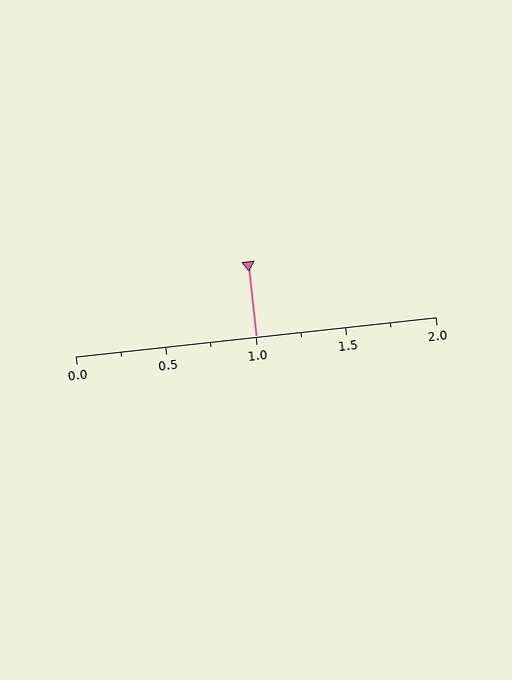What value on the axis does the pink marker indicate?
The marker indicates approximately 1.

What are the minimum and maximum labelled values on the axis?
The axis runs from 0.0 to 2.0.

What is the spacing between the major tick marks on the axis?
The major ticks are spaced 0.5 apart.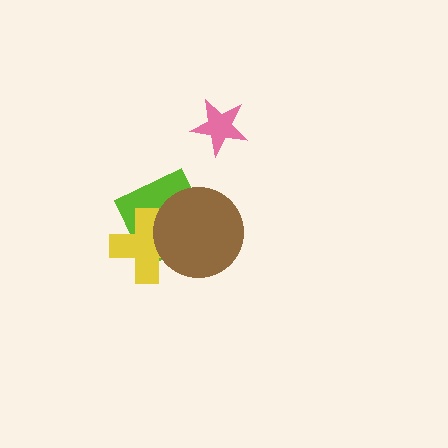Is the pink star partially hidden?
No, no other shape covers it.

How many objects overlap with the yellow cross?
2 objects overlap with the yellow cross.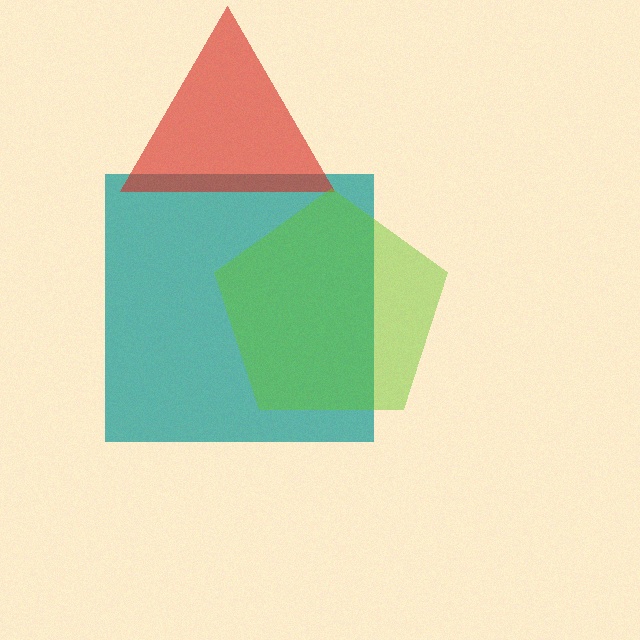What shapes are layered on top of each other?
The layered shapes are: a teal square, a red triangle, a lime pentagon.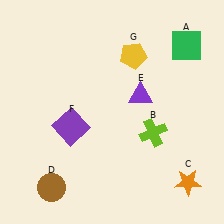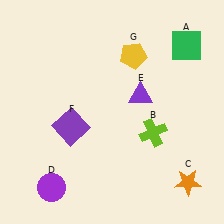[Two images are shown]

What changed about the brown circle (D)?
In Image 1, D is brown. In Image 2, it changed to purple.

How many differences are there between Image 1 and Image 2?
There is 1 difference between the two images.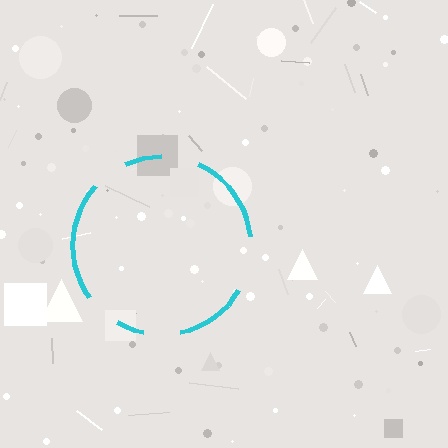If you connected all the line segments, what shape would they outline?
They would outline a circle.